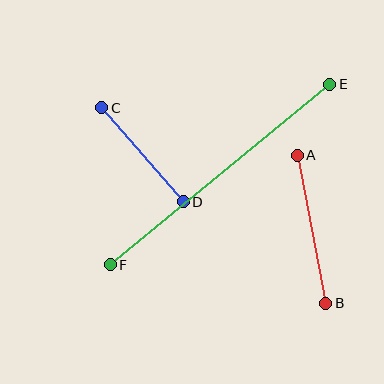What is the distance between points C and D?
The distance is approximately 124 pixels.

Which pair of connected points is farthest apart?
Points E and F are farthest apart.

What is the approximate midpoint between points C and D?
The midpoint is at approximately (142, 155) pixels.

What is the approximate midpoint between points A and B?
The midpoint is at approximately (311, 229) pixels.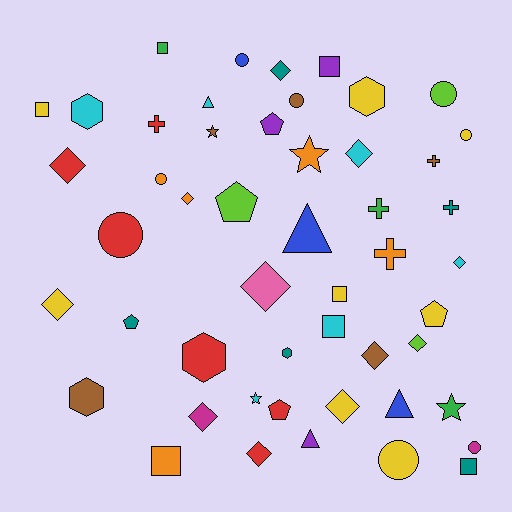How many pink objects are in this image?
There is 1 pink object.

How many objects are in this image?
There are 50 objects.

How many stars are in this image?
There are 4 stars.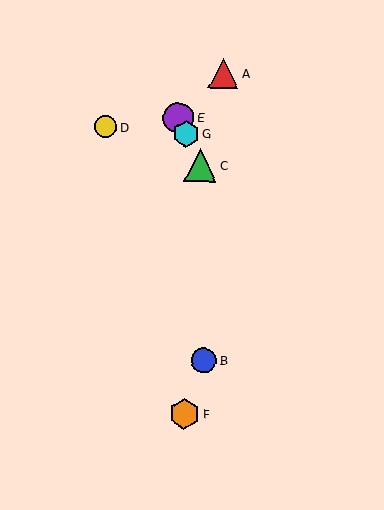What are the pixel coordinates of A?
Object A is at (224, 73).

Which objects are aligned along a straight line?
Objects C, E, G are aligned along a straight line.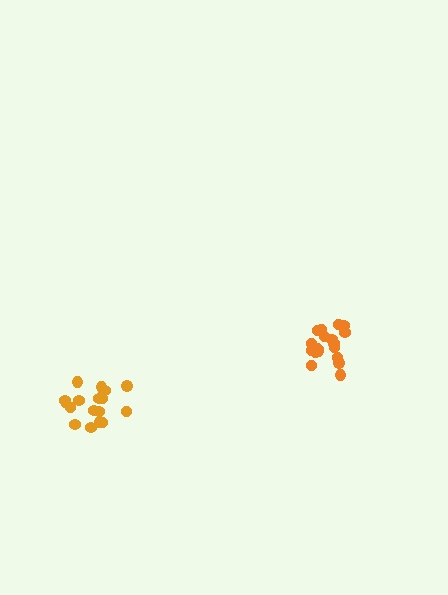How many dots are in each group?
Group 1: 19 dots, Group 2: 18 dots (37 total).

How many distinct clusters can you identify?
There are 2 distinct clusters.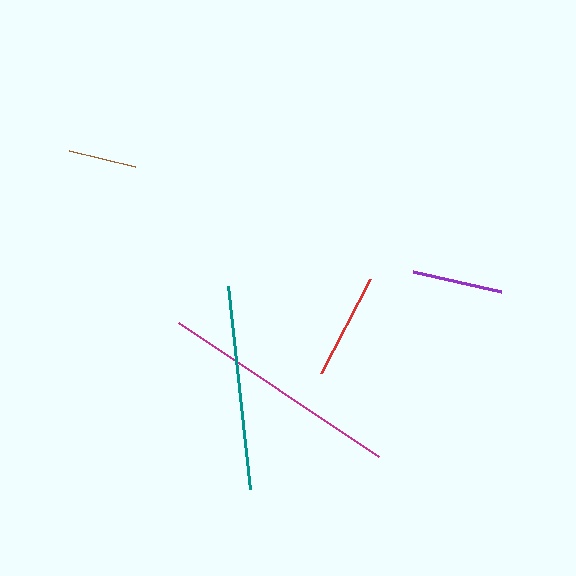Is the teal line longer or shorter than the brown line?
The teal line is longer than the brown line.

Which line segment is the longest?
The magenta line is the longest at approximately 241 pixels.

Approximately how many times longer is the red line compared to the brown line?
The red line is approximately 1.6 times the length of the brown line.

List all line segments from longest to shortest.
From longest to shortest: magenta, teal, red, purple, brown.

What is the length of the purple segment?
The purple segment is approximately 90 pixels long.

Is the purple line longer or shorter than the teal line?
The teal line is longer than the purple line.